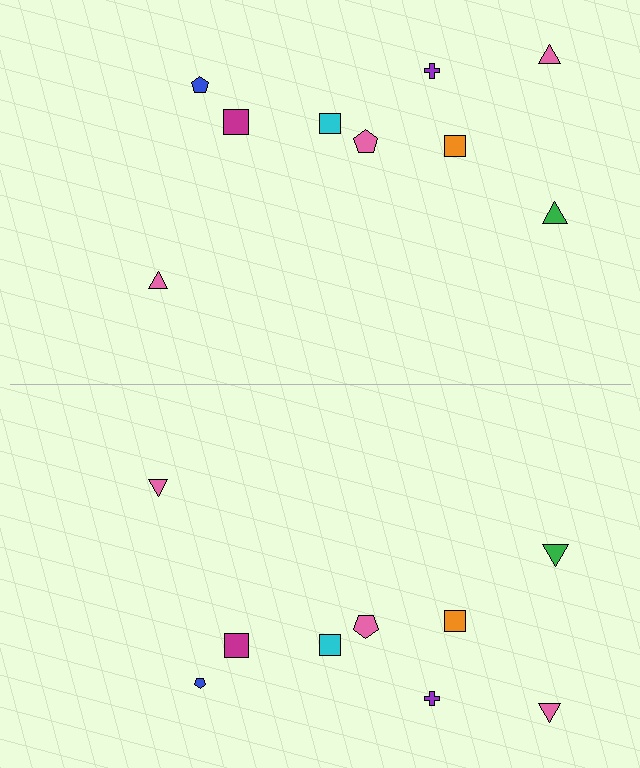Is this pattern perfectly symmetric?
No, the pattern is not perfectly symmetric. The blue pentagon on the bottom side has a different size than its mirror counterpart.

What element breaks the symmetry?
The blue pentagon on the bottom side has a different size than its mirror counterpart.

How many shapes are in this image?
There are 18 shapes in this image.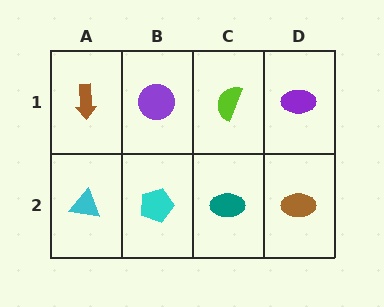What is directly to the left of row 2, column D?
A teal ellipse.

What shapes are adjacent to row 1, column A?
A cyan triangle (row 2, column A), a purple circle (row 1, column B).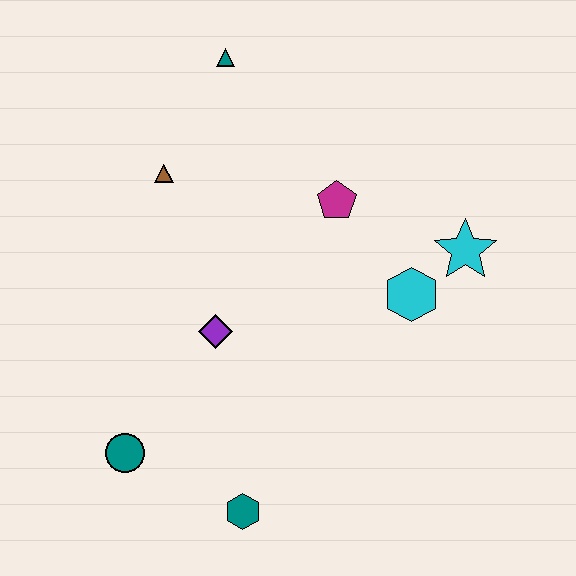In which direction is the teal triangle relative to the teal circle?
The teal triangle is above the teal circle.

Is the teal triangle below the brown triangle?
No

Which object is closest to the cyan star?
The cyan hexagon is closest to the cyan star.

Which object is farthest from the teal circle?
The teal triangle is farthest from the teal circle.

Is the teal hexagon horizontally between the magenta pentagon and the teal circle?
Yes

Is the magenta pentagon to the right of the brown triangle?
Yes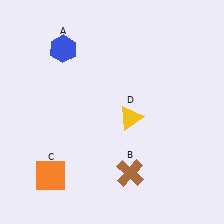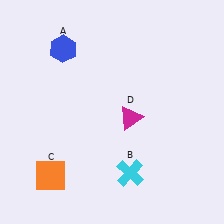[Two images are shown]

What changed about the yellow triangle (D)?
In Image 1, D is yellow. In Image 2, it changed to magenta.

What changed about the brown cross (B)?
In Image 1, B is brown. In Image 2, it changed to cyan.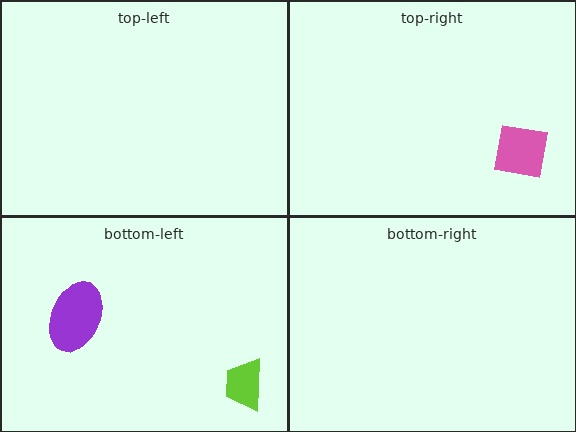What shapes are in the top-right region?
The pink square.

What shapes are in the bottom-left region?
The lime trapezoid, the purple ellipse.